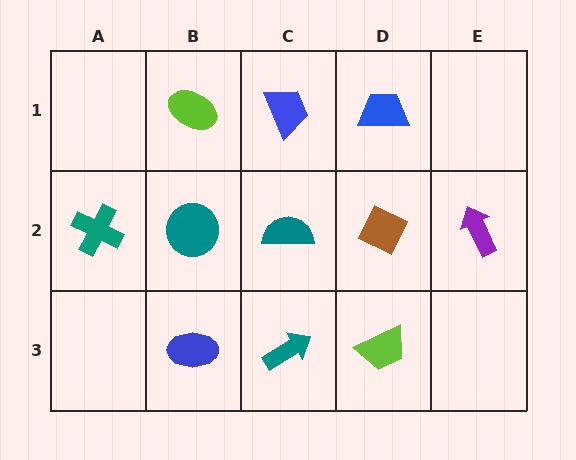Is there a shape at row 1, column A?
No, that cell is empty.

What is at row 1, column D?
A blue trapezoid.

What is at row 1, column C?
A blue trapezoid.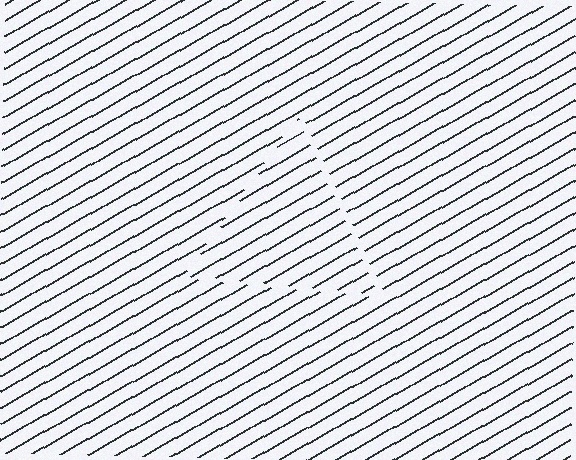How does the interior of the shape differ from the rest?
The interior of the shape contains the same grating, shifted by half a period — the contour is defined by the phase discontinuity where line-ends from the inner and outer gratings abut.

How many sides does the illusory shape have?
3 sides — the line-ends trace a triangle.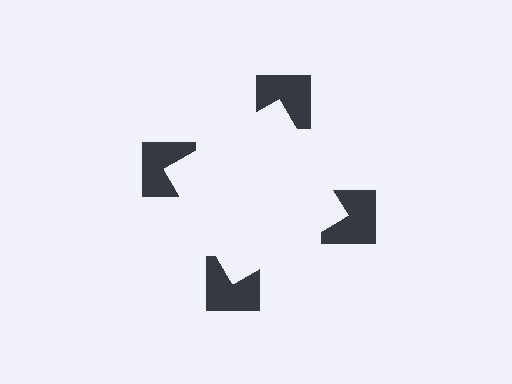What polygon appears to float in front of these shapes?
An illusory square — its edges are inferred from the aligned wedge cuts in the notched squares, not physically drawn.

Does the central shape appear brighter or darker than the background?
It typically appears slightly brighter than the background, even though no actual brightness change is drawn.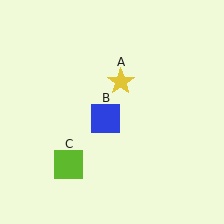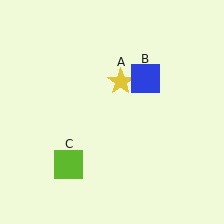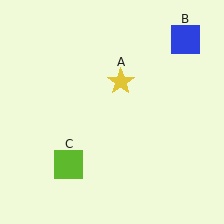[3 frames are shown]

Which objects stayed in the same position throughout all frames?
Yellow star (object A) and lime square (object C) remained stationary.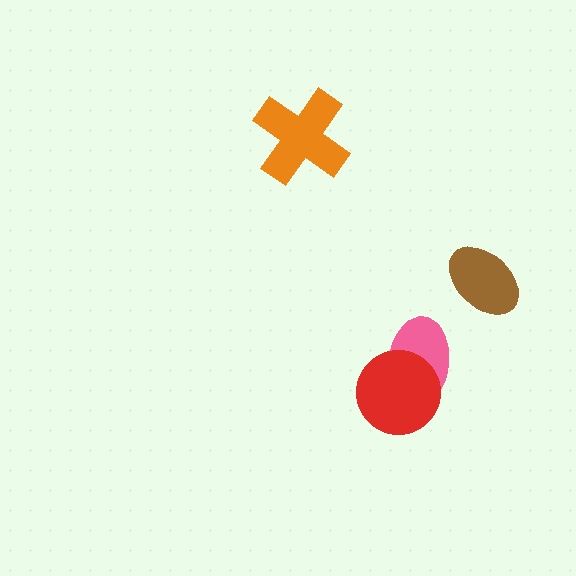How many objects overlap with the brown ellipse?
0 objects overlap with the brown ellipse.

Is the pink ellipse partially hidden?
Yes, it is partially covered by another shape.